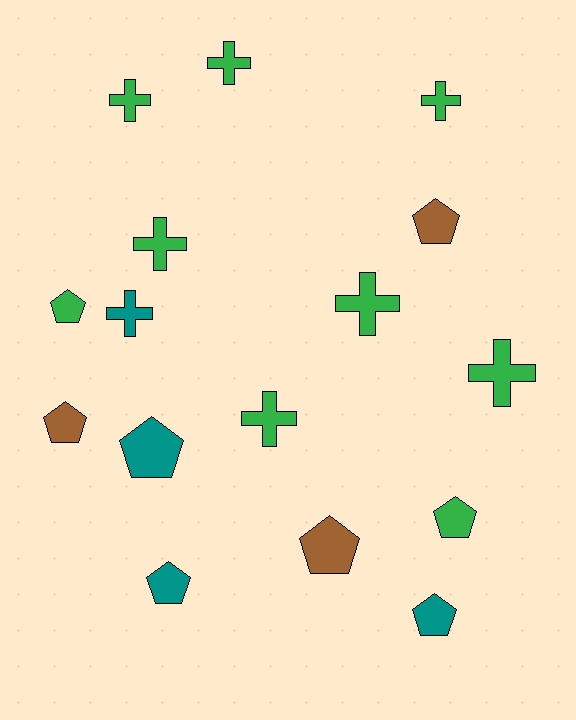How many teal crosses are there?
There is 1 teal cross.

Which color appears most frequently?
Green, with 9 objects.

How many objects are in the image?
There are 16 objects.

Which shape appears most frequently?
Cross, with 8 objects.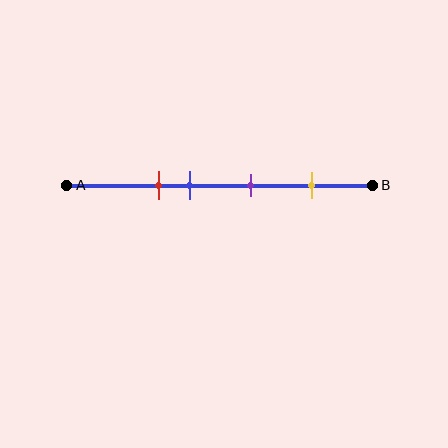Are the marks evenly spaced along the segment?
No, the marks are not evenly spaced.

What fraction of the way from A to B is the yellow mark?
The yellow mark is approximately 80% (0.8) of the way from A to B.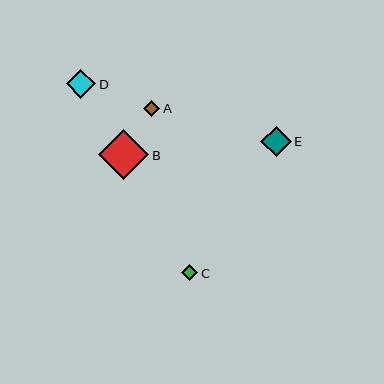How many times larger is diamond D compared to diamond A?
Diamond D is approximately 1.8 times the size of diamond A.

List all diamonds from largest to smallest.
From largest to smallest: B, E, D, A, C.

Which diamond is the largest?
Diamond B is the largest with a size of approximately 50 pixels.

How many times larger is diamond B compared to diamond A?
Diamond B is approximately 3.1 times the size of diamond A.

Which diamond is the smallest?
Diamond C is the smallest with a size of approximately 16 pixels.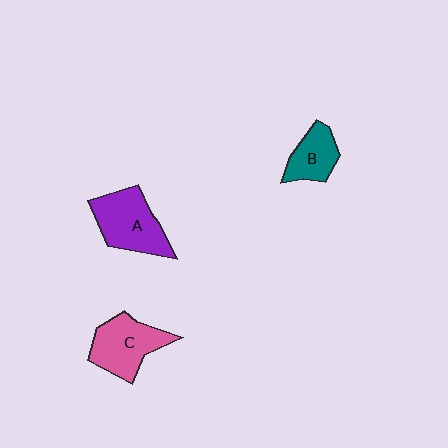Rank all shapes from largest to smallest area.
From largest to smallest: A (purple), C (pink), B (teal).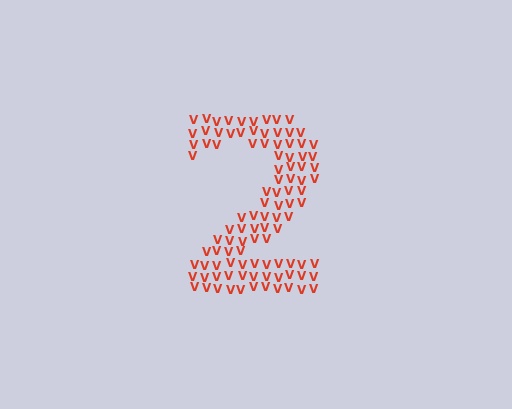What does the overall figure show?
The overall figure shows the digit 2.